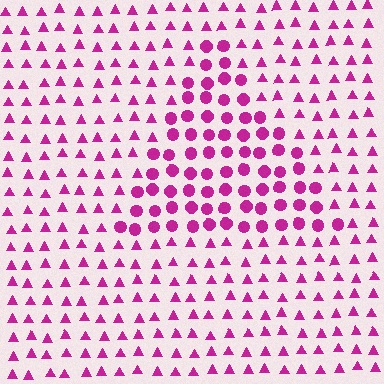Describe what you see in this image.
The image is filled with small magenta elements arranged in a uniform grid. A triangle-shaped region contains circles, while the surrounding area contains triangles. The boundary is defined purely by the change in element shape.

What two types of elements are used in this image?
The image uses circles inside the triangle region and triangles outside it.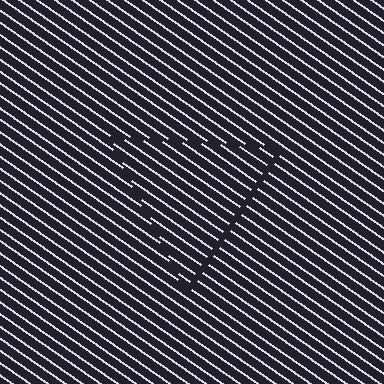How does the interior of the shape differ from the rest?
The interior of the shape contains the same grating, shifted by half a period — the contour is defined by the phase discontinuity where line-ends from the inner and outer gratings abut.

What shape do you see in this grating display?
An illusory triangle. The interior of the shape contains the same grating, shifted by half a period — the contour is defined by the phase discontinuity where line-ends from the inner and outer gratings abut.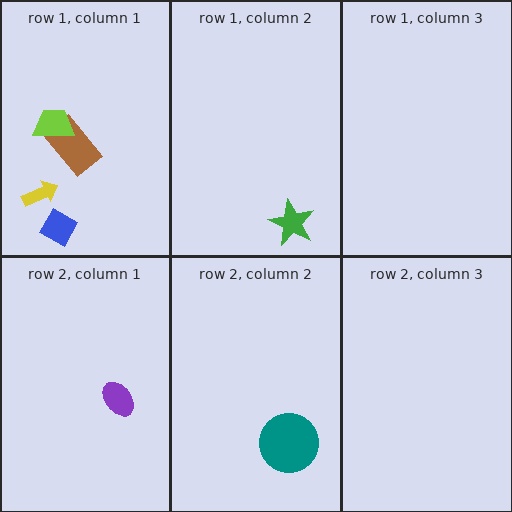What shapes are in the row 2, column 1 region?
The purple ellipse.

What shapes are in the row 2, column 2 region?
The teal circle.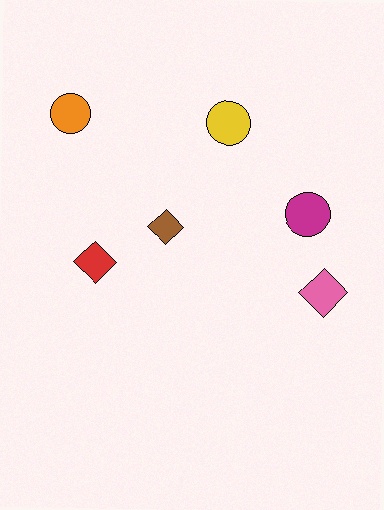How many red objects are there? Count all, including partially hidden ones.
There is 1 red object.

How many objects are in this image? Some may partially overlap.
There are 6 objects.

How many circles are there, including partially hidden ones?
There are 3 circles.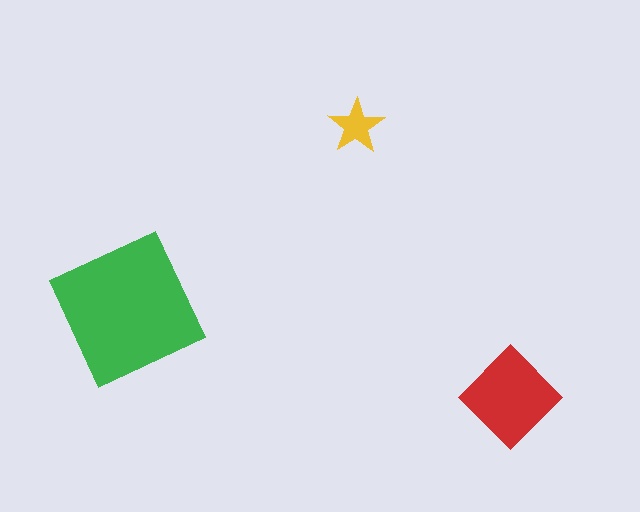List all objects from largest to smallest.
The green square, the red diamond, the yellow star.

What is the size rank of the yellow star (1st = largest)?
3rd.